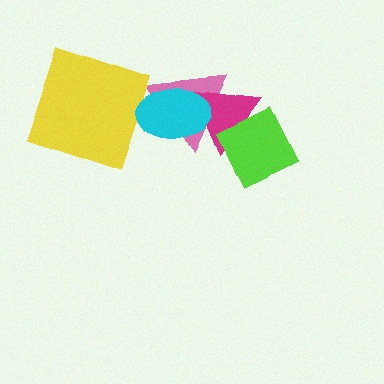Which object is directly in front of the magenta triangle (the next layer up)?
The lime diamond is directly in front of the magenta triangle.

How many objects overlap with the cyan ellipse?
2 objects overlap with the cyan ellipse.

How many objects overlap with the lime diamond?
2 objects overlap with the lime diamond.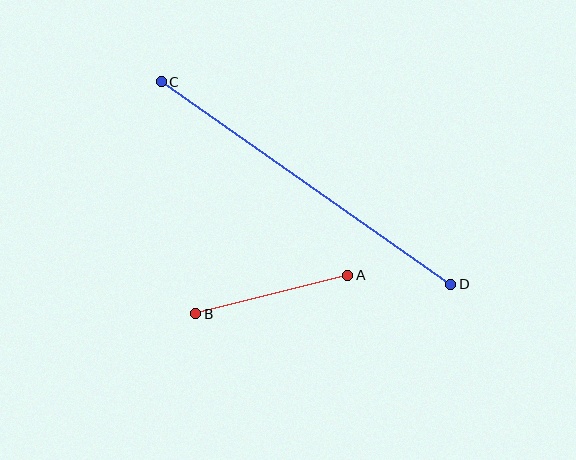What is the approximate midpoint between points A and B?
The midpoint is at approximately (272, 294) pixels.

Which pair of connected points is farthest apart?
Points C and D are farthest apart.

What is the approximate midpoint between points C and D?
The midpoint is at approximately (306, 183) pixels.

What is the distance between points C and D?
The distance is approximately 353 pixels.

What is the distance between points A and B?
The distance is approximately 157 pixels.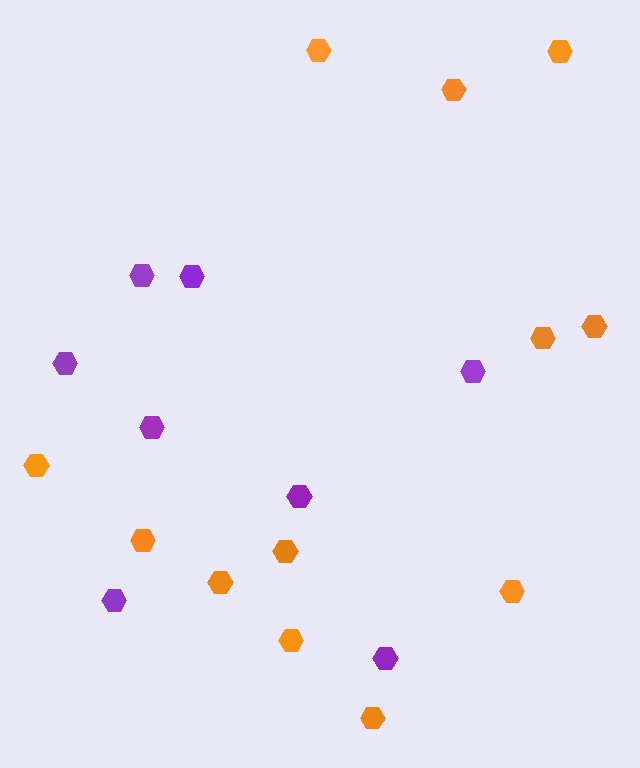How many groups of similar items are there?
There are 2 groups: one group of purple hexagons (8) and one group of orange hexagons (12).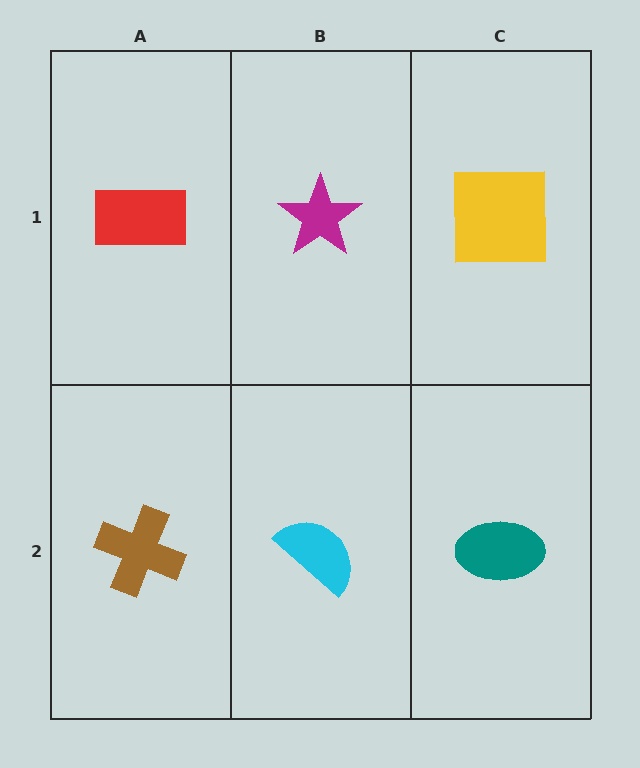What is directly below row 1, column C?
A teal ellipse.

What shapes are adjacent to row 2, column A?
A red rectangle (row 1, column A), a cyan semicircle (row 2, column B).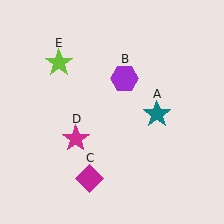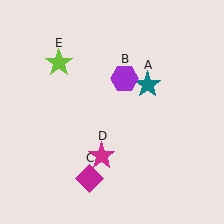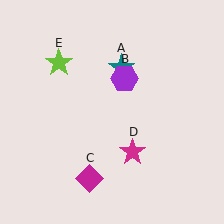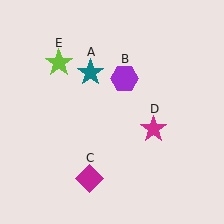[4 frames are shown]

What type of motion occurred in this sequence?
The teal star (object A), magenta star (object D) rotated counterclockwise around the center of the scene.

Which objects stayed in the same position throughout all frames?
Purple hexagon (object B) and magenta diamond (object C) and lime star (object E) remained stationary.